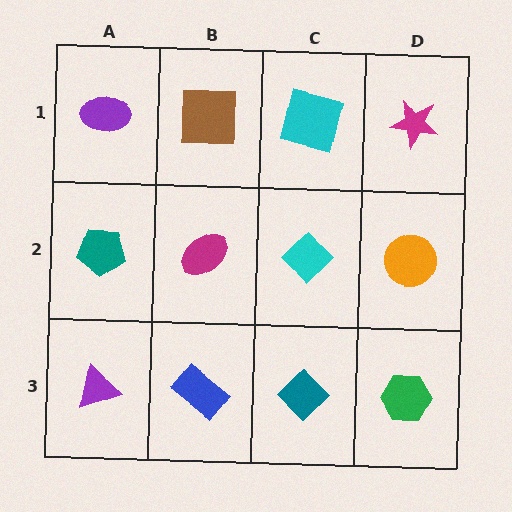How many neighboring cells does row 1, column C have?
3.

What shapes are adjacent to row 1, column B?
A magenta ellipse (row 2, column B), a purple ellipse (row 1, column A), a cyan square (row 1, column C).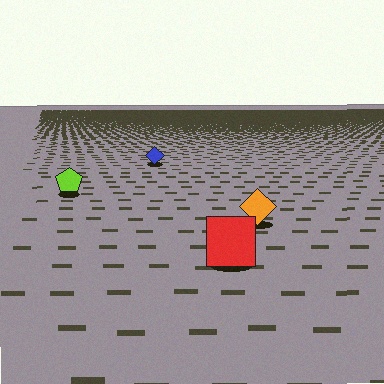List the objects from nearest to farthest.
From nearest to farthest: the red square, the orange diamond, the lime pentagon, the blue diamond.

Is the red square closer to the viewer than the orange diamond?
Yes. The red square is closer — you can tell from the texture gradient: the ground texture is coarser near it.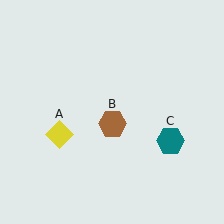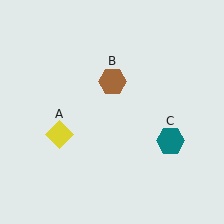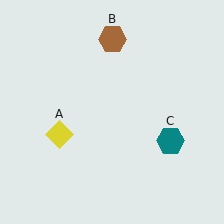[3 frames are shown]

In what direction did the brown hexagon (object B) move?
The brown hexagon (object B) moved up.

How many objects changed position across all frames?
1 object changed position: brown hexagon (object B).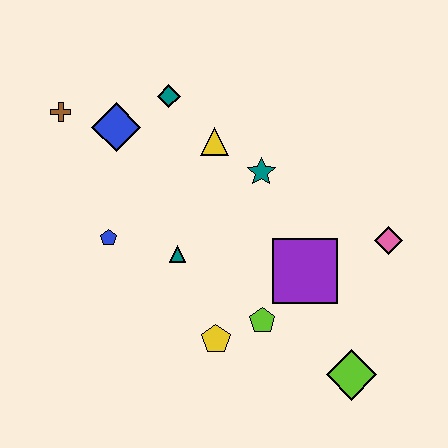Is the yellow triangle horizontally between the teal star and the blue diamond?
Yes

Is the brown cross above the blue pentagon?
Yes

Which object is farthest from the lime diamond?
The brown cross is farthest from the lime diamond.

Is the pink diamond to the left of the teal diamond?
No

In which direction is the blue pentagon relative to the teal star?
The blue pentagon is to the left of the teal star.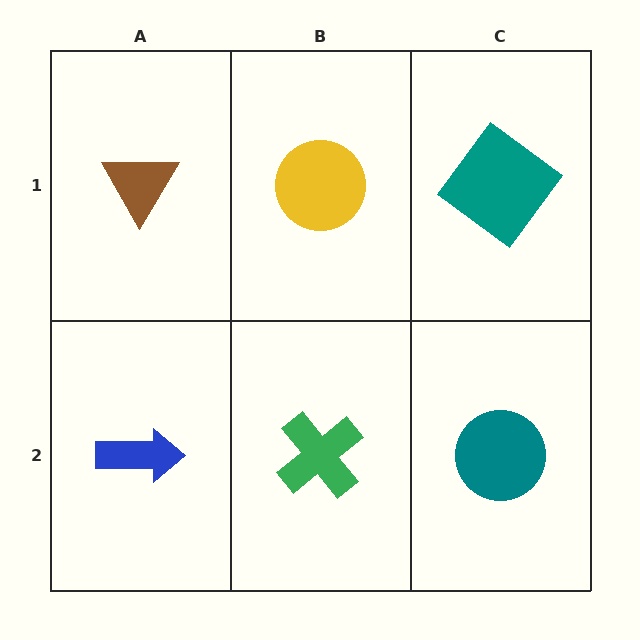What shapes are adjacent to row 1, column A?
A blue arrow (row 2, column A), a yellow circle (row 1, column B).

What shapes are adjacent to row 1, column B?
A green cross (row 2, column B), a brown triangle (row 1, column A), a teal diamond (row 1, column C).